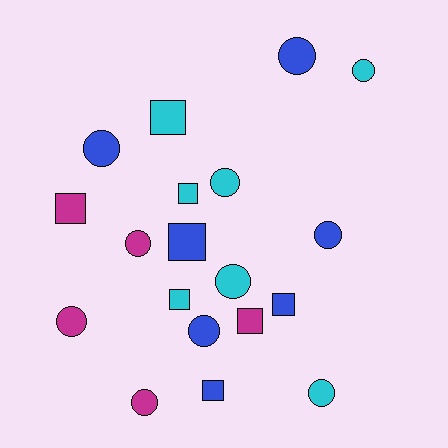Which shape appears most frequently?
Circle, with 11 objects.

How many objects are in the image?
There are 19 objects.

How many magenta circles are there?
There are 3 magenta circles.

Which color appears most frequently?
Blue, with 7 objects.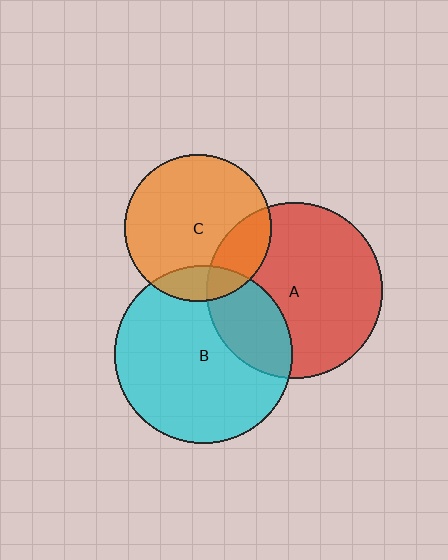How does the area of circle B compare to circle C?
Approximately 1.5 times.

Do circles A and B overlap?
Yes.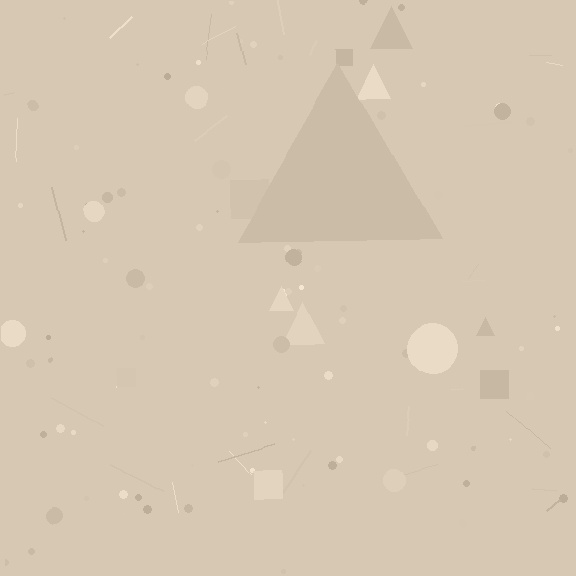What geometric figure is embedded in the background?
A triangle is embedded in the background.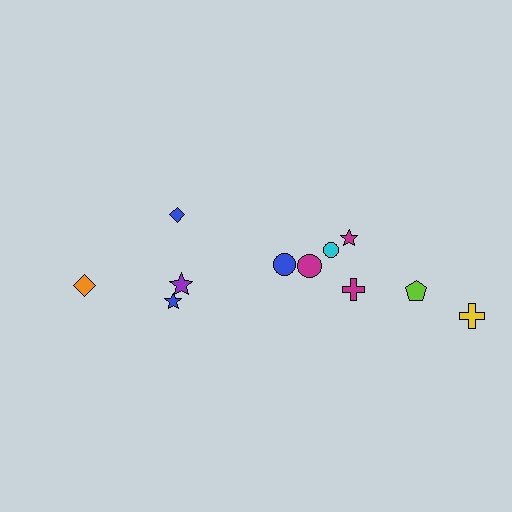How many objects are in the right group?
There are 7 objects.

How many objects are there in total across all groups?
There are 11 objects.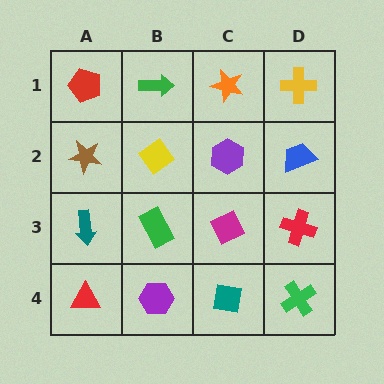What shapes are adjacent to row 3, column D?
A blue trapezoid (row 2, column D), a green cross (row 4, column D), a magenta diamond (row 3, column C).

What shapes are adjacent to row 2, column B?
A green arrow (row 1, column B), a green rectangle (row 3, column B), a brown star (row 2, column A), a purple hexagon (row 2, column C).